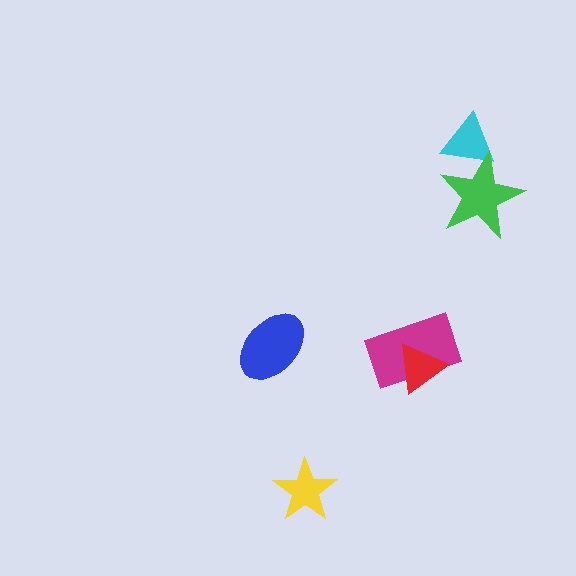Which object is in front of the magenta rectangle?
The red triangle is in front of the magenta rectangle.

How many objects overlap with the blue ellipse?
0 objects overlap with the blue ellipse.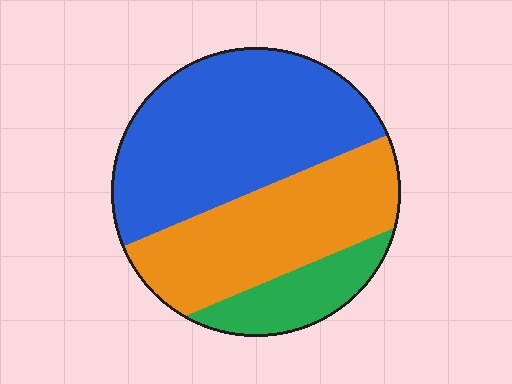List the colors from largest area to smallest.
From largest to smallest: blue, orange, green.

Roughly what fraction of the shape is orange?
Orange covers roughly 35% of the shape.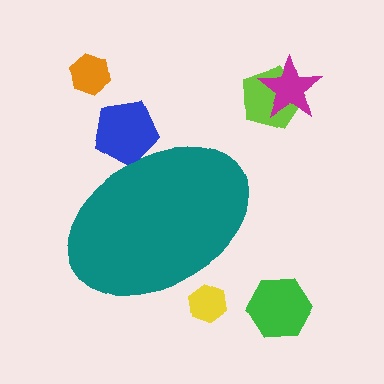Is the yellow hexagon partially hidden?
Yes, the yellow hexagon is partially hidden behind the teal ellipse.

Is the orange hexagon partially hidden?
No, the orange hexagon is fully visible.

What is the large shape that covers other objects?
A teal ellipse.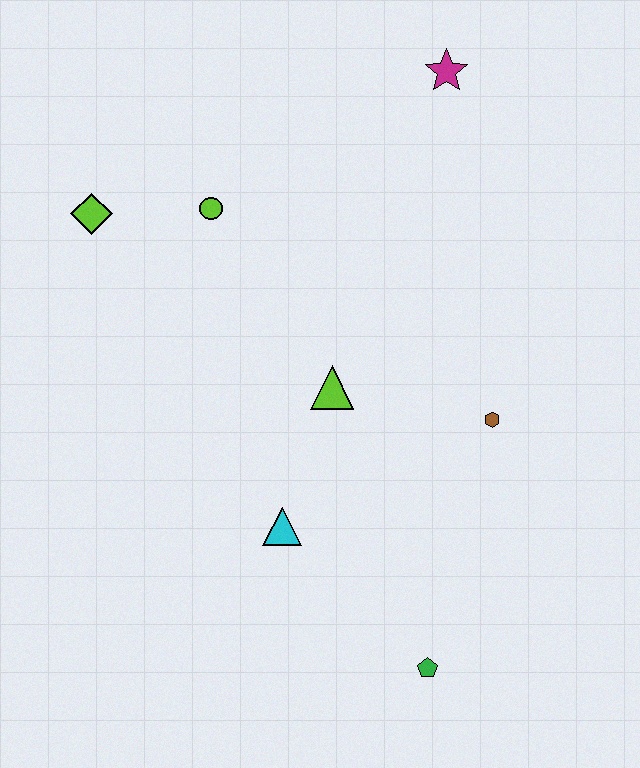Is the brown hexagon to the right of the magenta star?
Yes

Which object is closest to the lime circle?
The lime diamond is closest to the lime circle.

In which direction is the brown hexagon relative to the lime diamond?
The brown hexagon is to the right of the lime diamond.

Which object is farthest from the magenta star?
The green pentagon is farthest from the magenta star.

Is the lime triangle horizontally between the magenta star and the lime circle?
Yes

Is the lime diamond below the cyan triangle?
No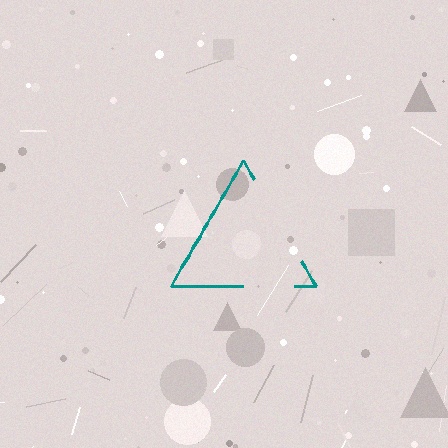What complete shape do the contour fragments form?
The contour fragments form a triangle.